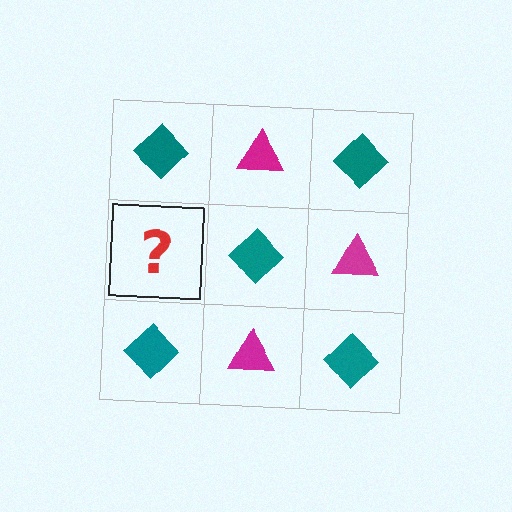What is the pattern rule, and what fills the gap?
The rule is that it alternates teal diamond and magenta triangle in a checkerboard pattern. The gap should be filled with a magenta triangle.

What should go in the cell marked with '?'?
The missing cell should contain a magenta triangle.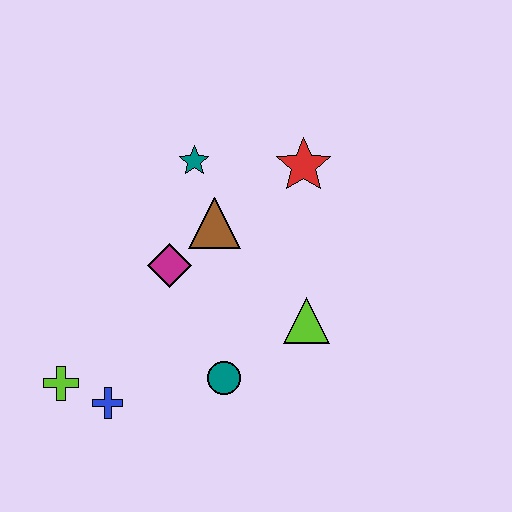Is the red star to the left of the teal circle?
No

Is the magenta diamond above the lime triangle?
Yes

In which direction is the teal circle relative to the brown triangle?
The teal circle is below the brown triangle.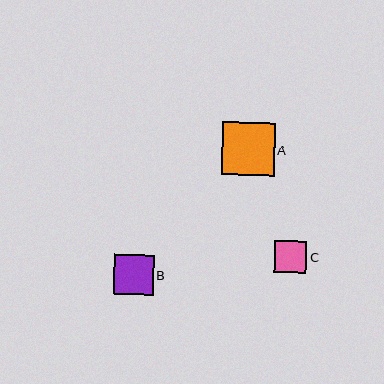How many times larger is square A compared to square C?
Square A is approximately 1.7 times the size of square C.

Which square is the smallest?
Square C is the smallest with a size of approximately 32 pixels.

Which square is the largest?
Square A is the largest with a size of approximately 53 pixels.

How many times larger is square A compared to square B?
Square A is approximately 1.3 times the size of square B.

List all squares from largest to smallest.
From largest to smallest: A, B, C.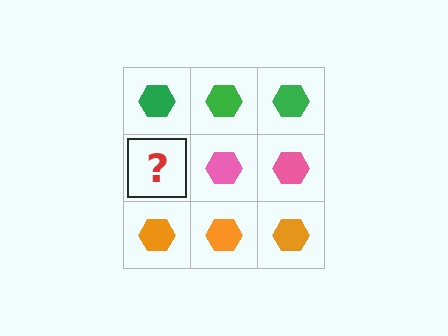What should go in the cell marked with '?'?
The missing cell should contain a pink hexagon.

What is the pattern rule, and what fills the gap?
The rule is that each row has a consistent color. The gap should be filled with a pink hexagon.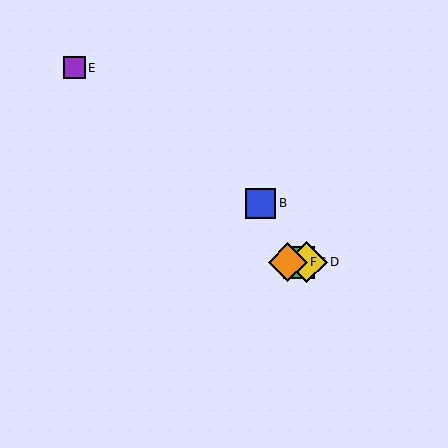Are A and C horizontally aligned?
Yes, both are at y≈262.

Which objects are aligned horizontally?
Objects A, C, D, F are aligned horizontally.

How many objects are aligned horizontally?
4 objects (A, C, D, F) are aligned horizontally.